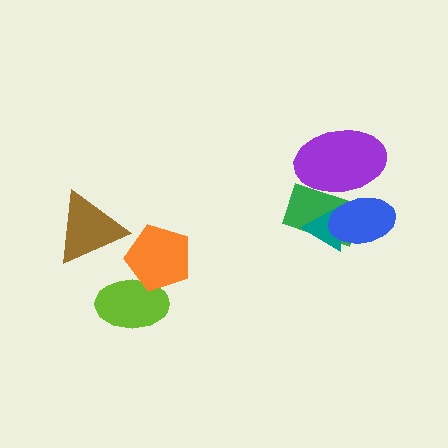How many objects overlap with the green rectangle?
3 objects overlap with the green rectangle.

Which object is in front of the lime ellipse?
The orange pentagon is in front of the lime ellipse.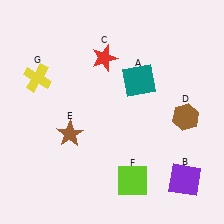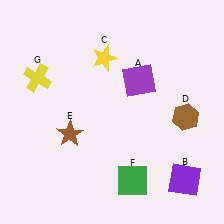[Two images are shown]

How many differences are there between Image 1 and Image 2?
There are 3 differences between the two images.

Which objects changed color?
A changed from teal to purple. C changed from red to yellow. F changed from lime to green.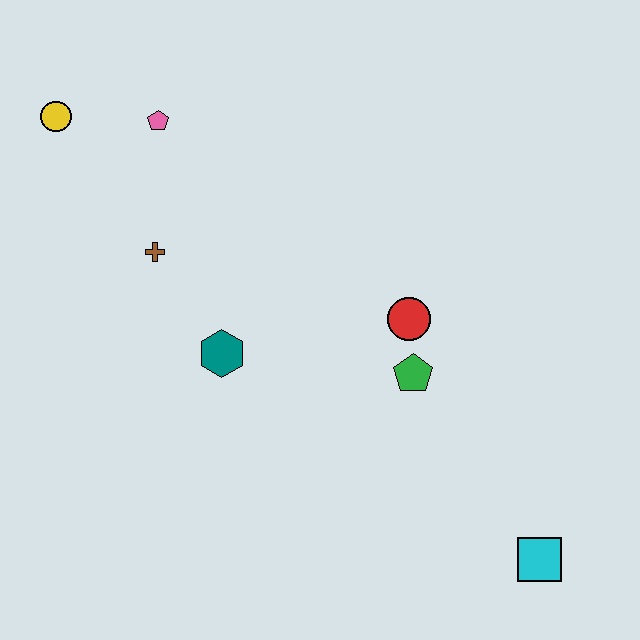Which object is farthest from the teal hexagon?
The cyan square is farthest from the teal hexagon.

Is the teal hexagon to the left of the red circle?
Yes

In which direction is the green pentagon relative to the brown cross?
The green pentagon is to the right of the brown cross.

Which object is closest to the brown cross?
The teal hexagon is closest to the brown cross.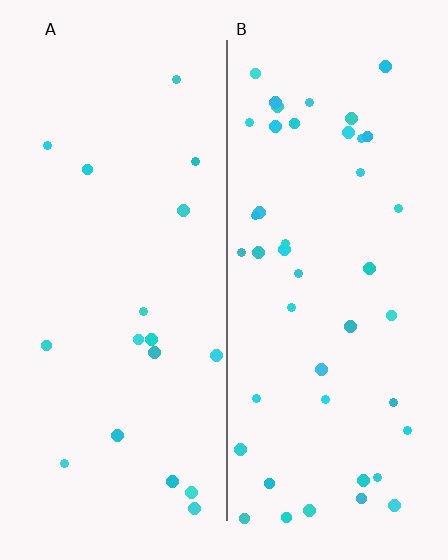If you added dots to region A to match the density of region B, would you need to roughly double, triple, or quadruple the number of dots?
Approximately triple.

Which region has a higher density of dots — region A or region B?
B (the right).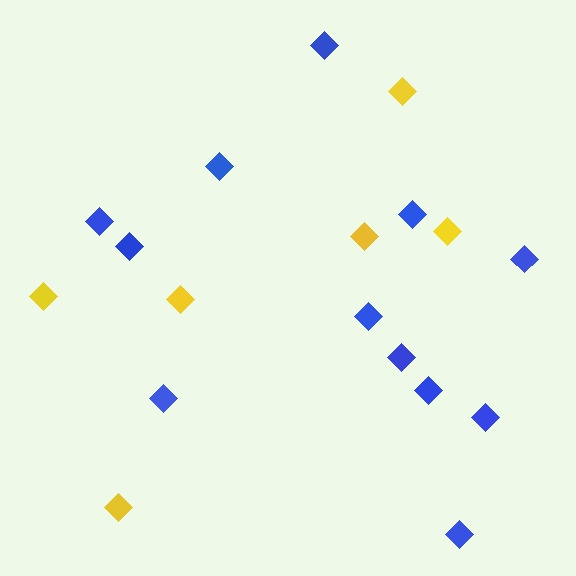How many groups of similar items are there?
There are 2 groups: one group of yellow diamonds (6) and one group of blue diamonds (12).